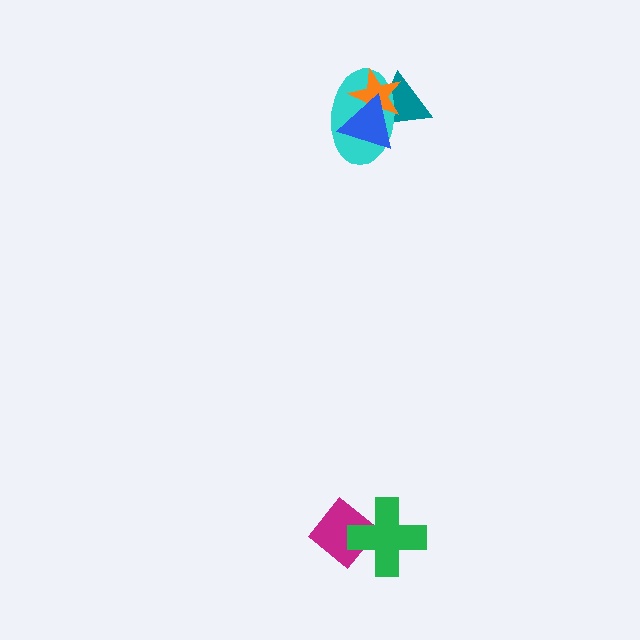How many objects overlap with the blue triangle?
3 objects overlap with the blue triangle.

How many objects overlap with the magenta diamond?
1 object overlaps with the magenta diamond.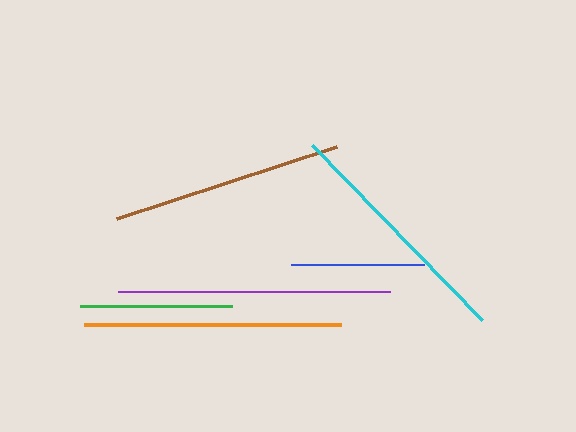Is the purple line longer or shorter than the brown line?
The purple line is longer than the brown line.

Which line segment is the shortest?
The blue line is the shortest at approximately 132 pixels.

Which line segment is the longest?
The purple line is the longest at approximately 272 pixels.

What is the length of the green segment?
The green segment is approximately 152 pixels long.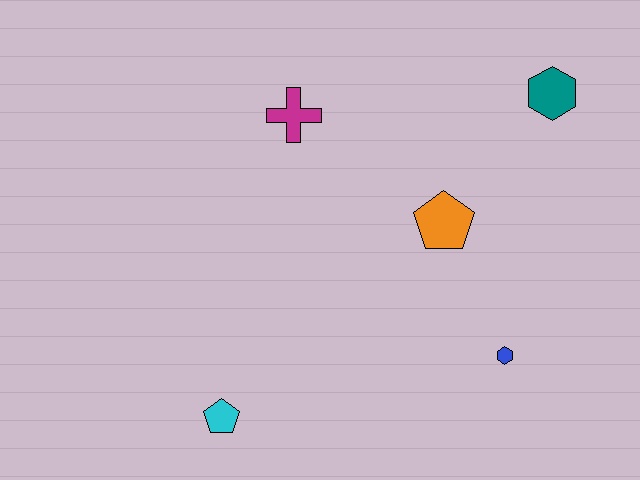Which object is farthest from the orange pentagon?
The cyan pentagon is farthest from the orange pentagon.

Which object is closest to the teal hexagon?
The orange pentagon is closest to the teal hexagon.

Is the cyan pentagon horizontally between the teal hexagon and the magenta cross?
No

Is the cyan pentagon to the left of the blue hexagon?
Yes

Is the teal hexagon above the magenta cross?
Yes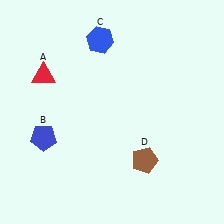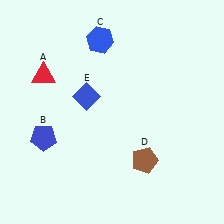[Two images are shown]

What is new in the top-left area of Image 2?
A blue diamond (E) was added in the top-left area of Image 2.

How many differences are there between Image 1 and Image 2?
There is 1 difference between the two images.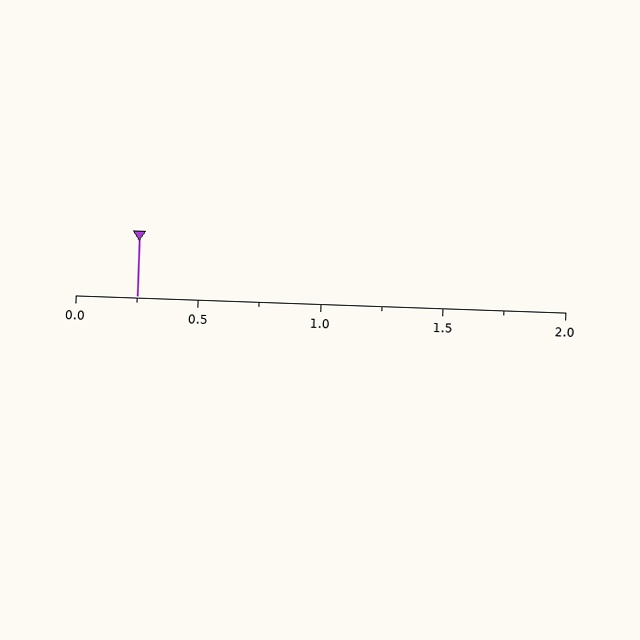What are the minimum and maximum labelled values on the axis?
The axis runs from 0.0 to 2.0.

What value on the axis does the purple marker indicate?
The marker indicates approximately 0.25.